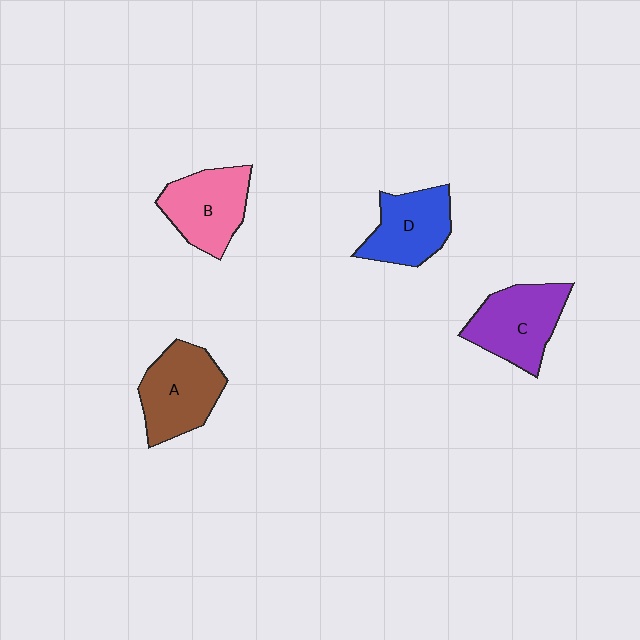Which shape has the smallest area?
Shape D (blue).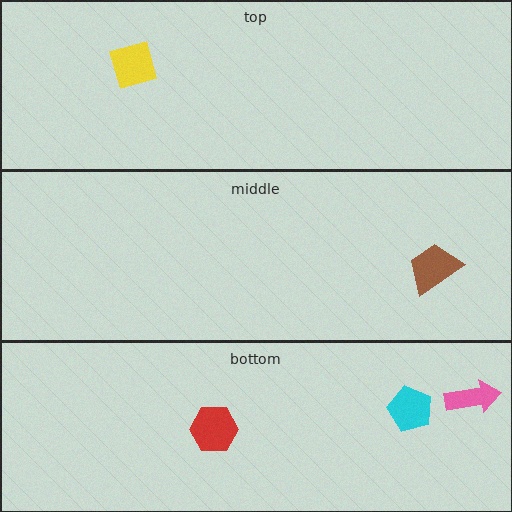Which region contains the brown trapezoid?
The middle region.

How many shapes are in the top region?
1.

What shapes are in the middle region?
The brown trapezoid.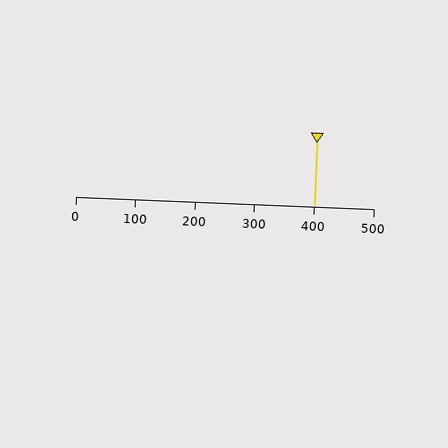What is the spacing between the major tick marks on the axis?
The major ticks are spaced 100 apart.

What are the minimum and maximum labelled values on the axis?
The axis runs from 0 to 500.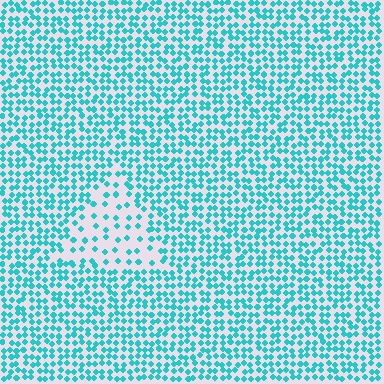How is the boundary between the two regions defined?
The boundary is defined by a change in element density (approximately 2.5x ratio). All elements are the same color, size, and shape.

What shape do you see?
I see a triangle.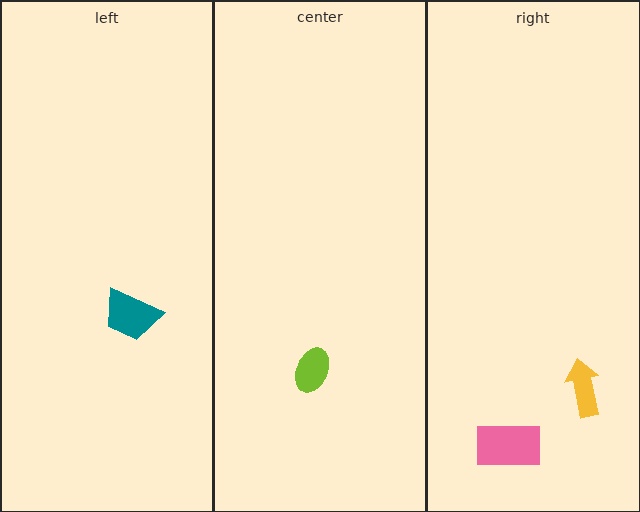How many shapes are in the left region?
1.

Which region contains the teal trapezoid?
The left region.